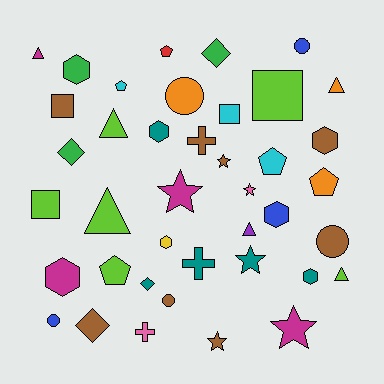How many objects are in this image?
There are 40 objects.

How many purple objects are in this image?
There is 1 purple object.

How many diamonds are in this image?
There are 4 diamonds.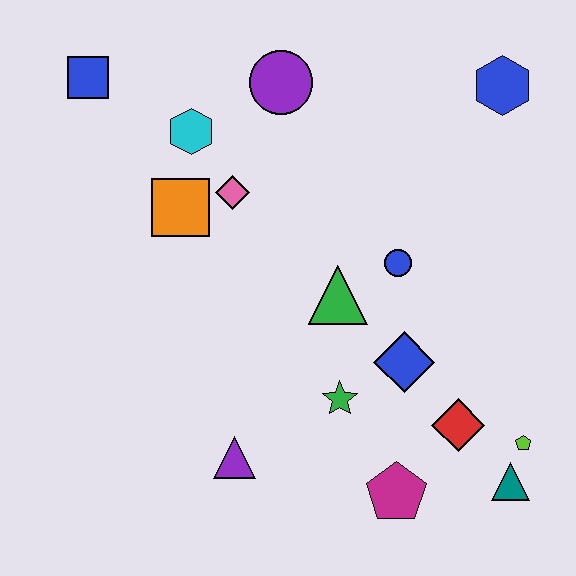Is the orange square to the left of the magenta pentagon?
Yes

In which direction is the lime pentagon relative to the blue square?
The lime pentagon is to the right of the blue square.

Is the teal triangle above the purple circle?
No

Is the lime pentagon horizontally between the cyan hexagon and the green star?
No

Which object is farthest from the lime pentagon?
The blue square is farthest from the lime pentagon.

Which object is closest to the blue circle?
The green triangle is closest to the blue circle.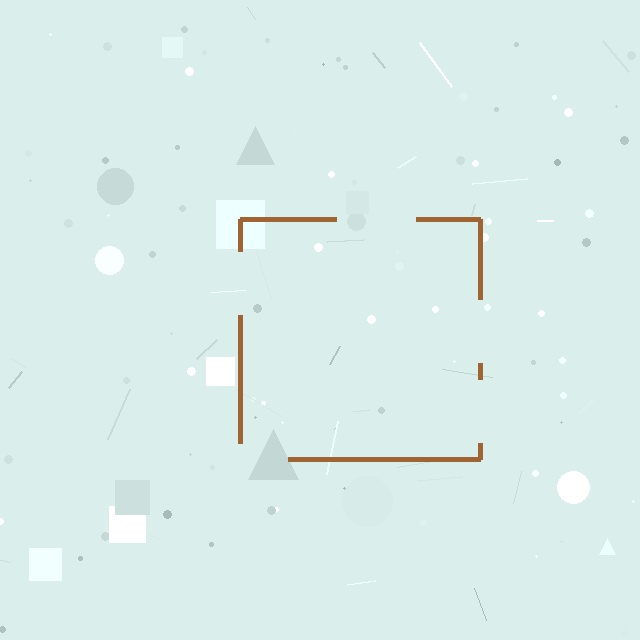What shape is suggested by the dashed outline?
The dashed outline suggests a square.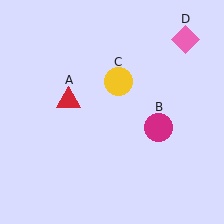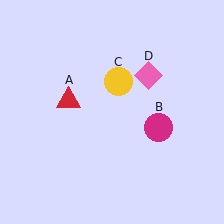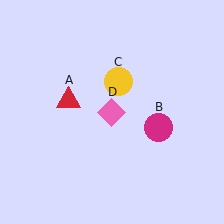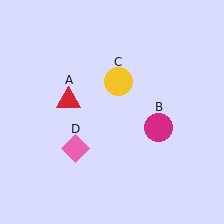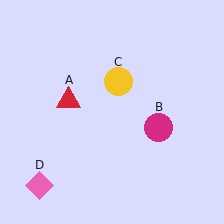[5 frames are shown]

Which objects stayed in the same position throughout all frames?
Red triangle (object A) and magenta circle (object B) and yellow circle (object C) remained stationary.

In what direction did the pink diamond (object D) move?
The pink diamond (object D) moved down and to the left.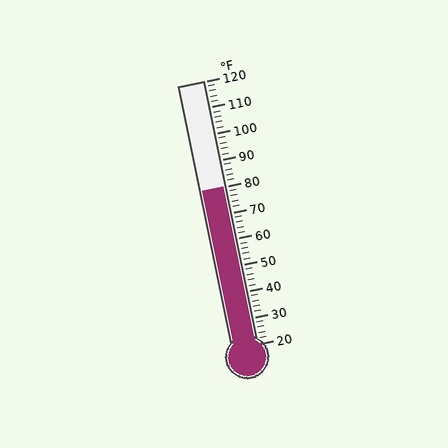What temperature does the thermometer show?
The thermometer shows approximately 80°F.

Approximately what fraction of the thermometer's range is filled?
The thermometer is filled to approximately 60% of its range.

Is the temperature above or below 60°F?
The temperature is above 60°F.